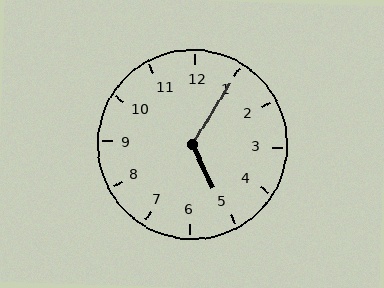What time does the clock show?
5:05.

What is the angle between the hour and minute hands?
Approximately 122 degrees.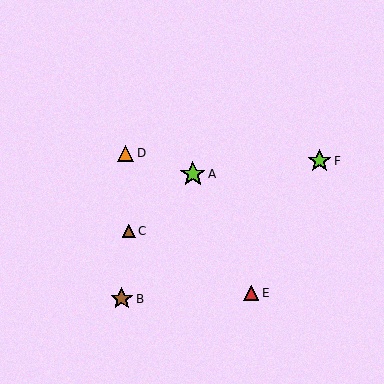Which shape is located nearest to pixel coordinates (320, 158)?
The lime star (labeled F) at (319, 161) is nearest to that location.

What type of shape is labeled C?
Shape C is a brown triangle.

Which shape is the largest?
The lime star (labeled A) is the largest.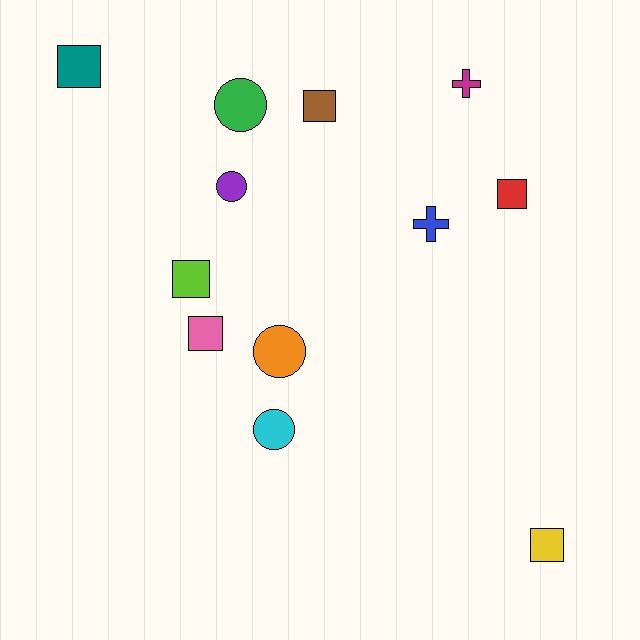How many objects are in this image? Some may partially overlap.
There are 12 objects.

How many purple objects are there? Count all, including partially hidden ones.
There is 1 purple object.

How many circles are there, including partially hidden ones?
There are 4 circles.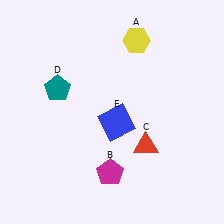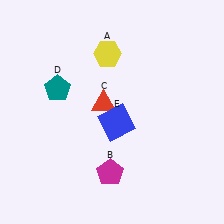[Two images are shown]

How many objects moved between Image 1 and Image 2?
2 objects moved between the two images.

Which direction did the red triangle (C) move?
The red triangle (C) moved left.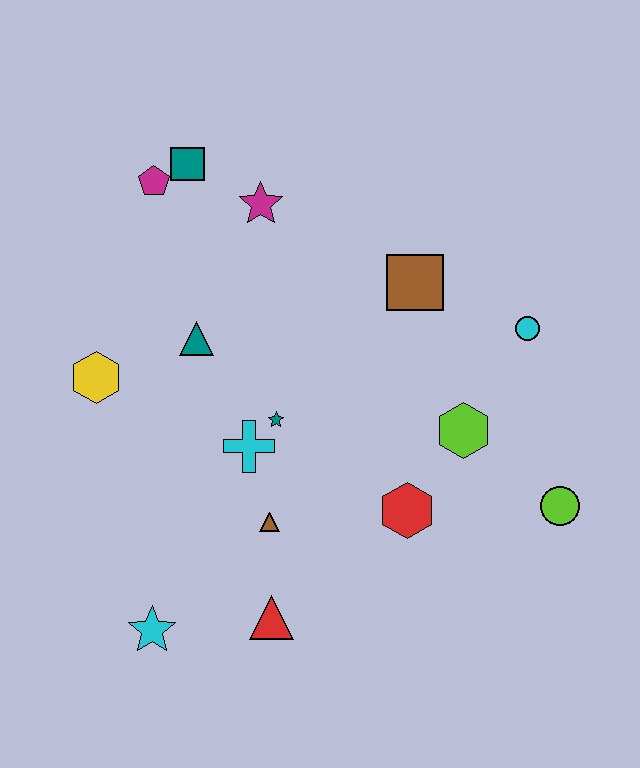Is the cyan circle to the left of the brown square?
No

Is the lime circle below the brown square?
Yes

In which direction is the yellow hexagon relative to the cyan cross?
The yellow hexagon is to the left of the cyan cross.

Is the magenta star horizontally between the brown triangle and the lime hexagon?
No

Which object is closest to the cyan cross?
The teal star is closest to the cyan cross.